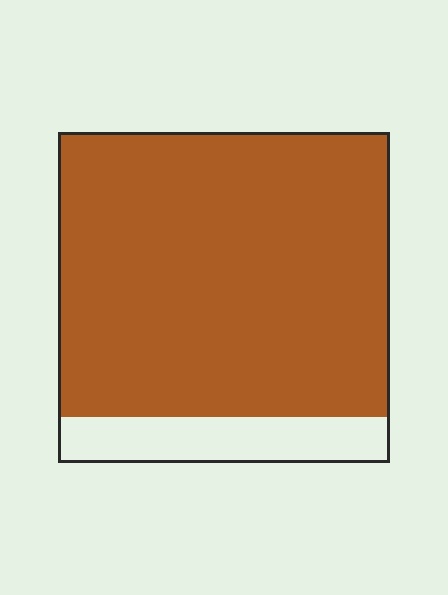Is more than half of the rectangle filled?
Yes.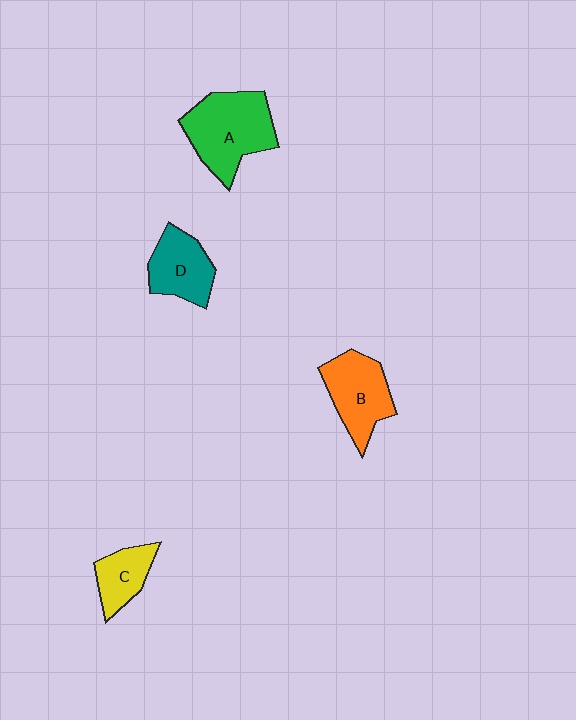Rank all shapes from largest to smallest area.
From largest to smallest: A (green), B (orange), D (teal), C (yellow).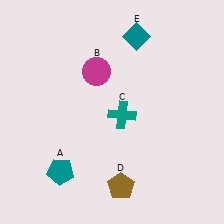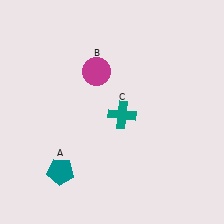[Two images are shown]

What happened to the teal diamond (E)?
The teal diamond (E) was removed in Image 2. It was in the top-right area of Image 1.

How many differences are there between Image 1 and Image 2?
There are 2 differences between the two images.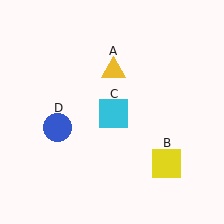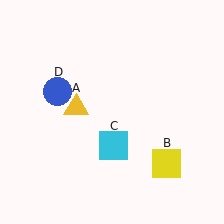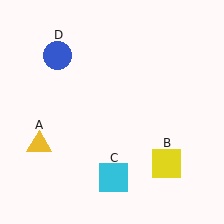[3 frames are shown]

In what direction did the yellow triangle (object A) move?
The yellow triangle (object A) moved down and to the left.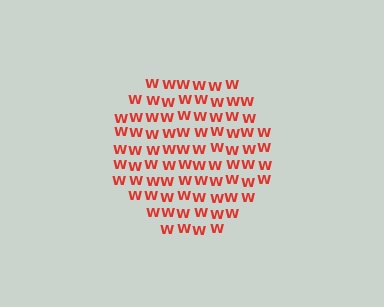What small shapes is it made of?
It is made of small letter W's.